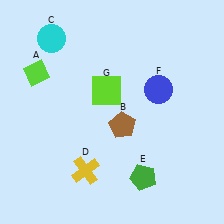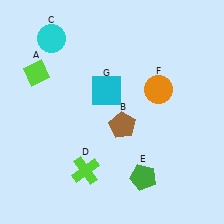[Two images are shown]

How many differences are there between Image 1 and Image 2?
There are 3 differences between the two images.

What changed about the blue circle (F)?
In Image 1, F is blue. In Image 2, it changed to orange.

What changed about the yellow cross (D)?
In Image 1, D is yellow. In Image 2, it changed to lime.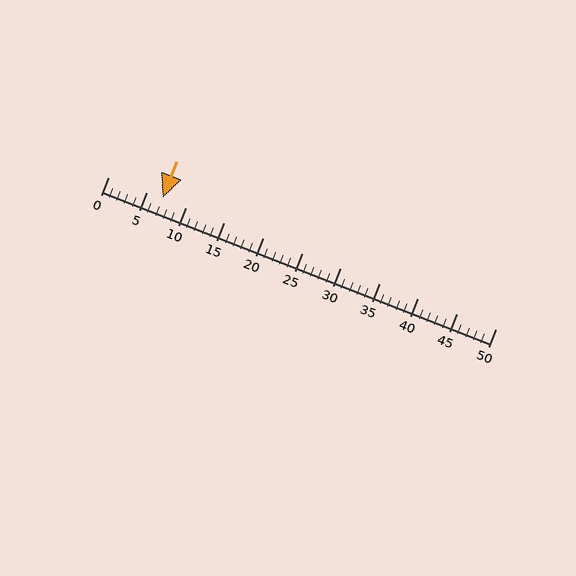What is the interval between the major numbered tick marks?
The major tick marks are spaced 5 units apart.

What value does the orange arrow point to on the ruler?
The orange arrow points to approximately 7.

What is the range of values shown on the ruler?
The ruler shows values from 0 to 50.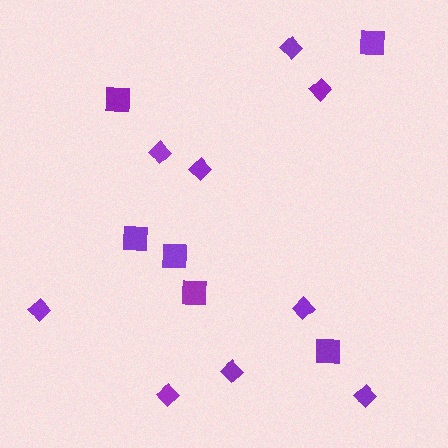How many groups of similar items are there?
There are 2 groups: one group of diamonds (9) and one group of squares (6).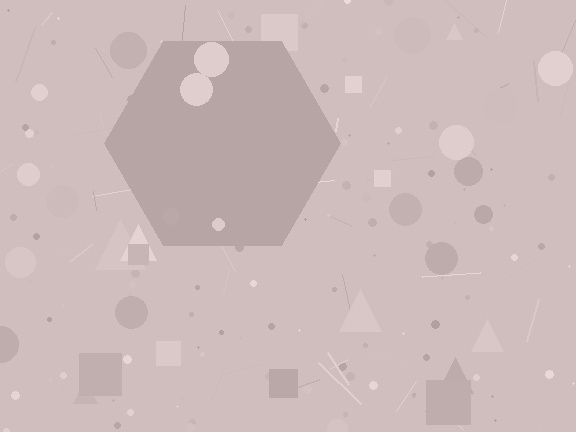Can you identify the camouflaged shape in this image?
The camouflaged shape is a hexagon.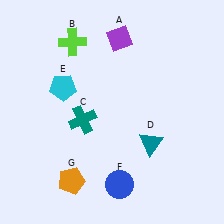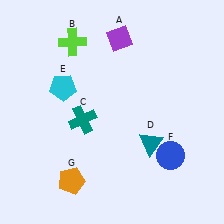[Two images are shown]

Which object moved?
The blue circle (F) moved right.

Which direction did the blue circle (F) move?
The blue circle (F) moved right.